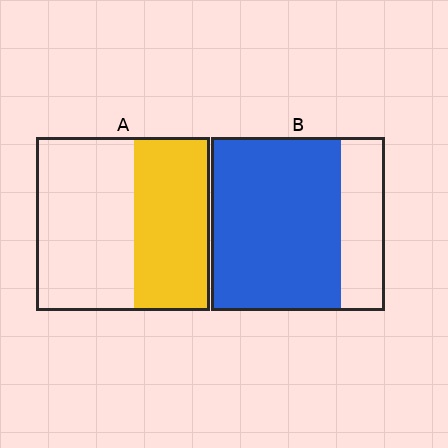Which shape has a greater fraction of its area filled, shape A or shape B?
Shape B.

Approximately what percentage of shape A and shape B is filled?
A is approximately 45% and B is approximately 75%.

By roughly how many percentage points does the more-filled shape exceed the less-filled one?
By roughly 30 percentage points (B over A).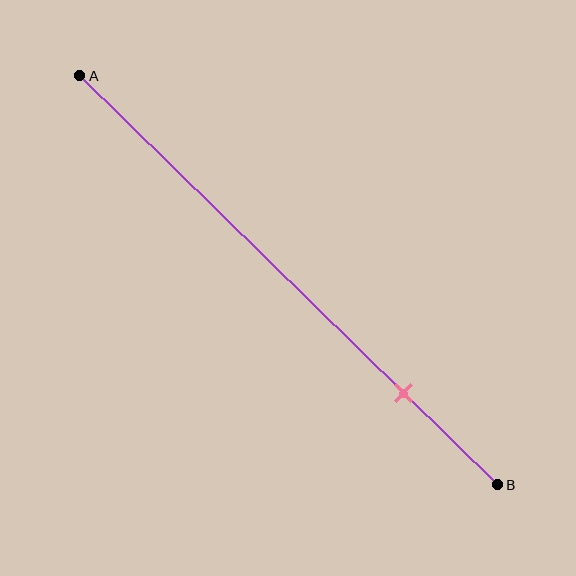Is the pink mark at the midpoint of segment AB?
No, the mark is at about 80% from A, not at the 50% midpoint.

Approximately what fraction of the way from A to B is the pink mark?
The pink mark is approximately 80% of the way from A to B.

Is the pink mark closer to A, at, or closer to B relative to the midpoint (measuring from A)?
The pink mark is closer to point B than the midpoint of segment AB.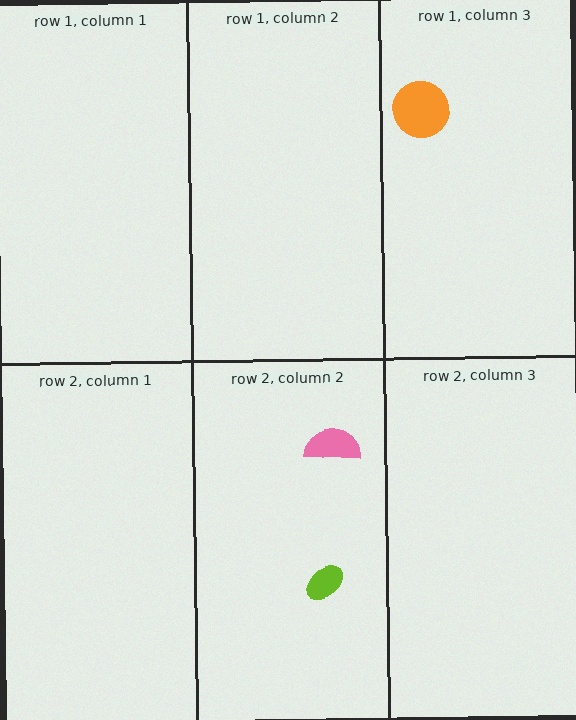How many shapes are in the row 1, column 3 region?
1.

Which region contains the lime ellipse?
The row 2, column 2 region.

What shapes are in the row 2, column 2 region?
The pink semicircle, the lime ellipse.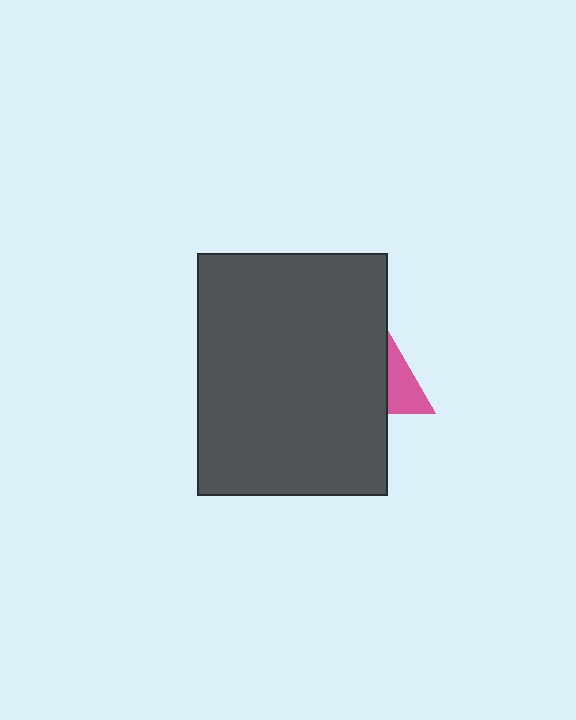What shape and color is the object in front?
The object in front is a dark gray rectangle.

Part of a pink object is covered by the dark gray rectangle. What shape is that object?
It is a triangle.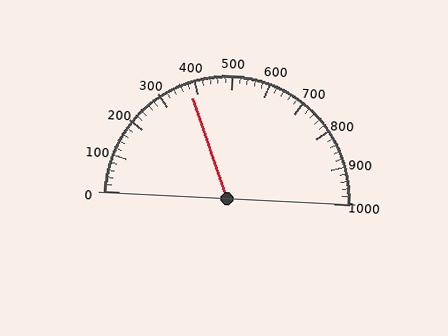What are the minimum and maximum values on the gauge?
The gauge ranges from 0 to 1000.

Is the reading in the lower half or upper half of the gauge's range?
The reading is in the lower half of the range (0 to 1000).